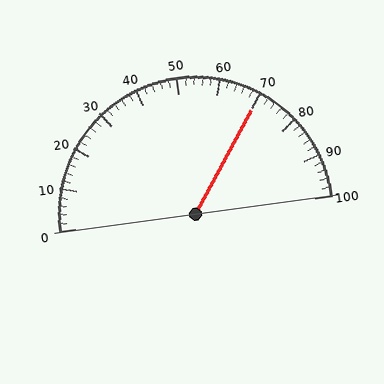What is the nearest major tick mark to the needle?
The nearest major tick mark is 70.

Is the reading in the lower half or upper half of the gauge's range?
The reading is in the upper half of the range (0 to 100).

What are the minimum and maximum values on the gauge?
The gauge ranges from 0 to 100.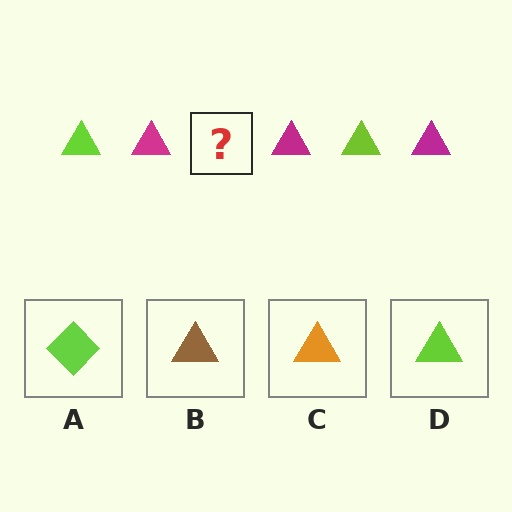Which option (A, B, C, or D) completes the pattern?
D.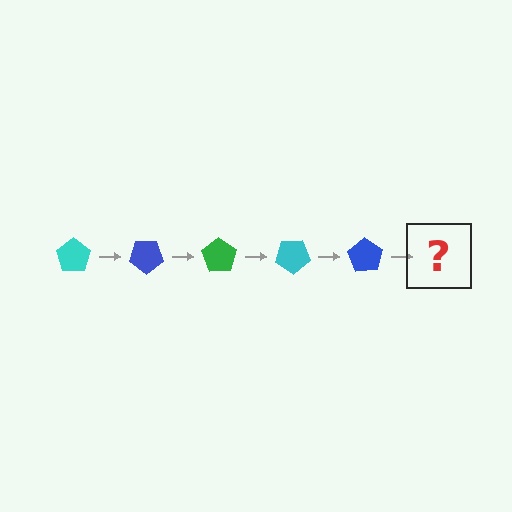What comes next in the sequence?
The next element should be a green pentagon, rotated 175 degrees from the start.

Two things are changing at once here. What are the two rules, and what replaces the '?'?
The two rules are that it rotates 35 degrees each step and the color cycles through cyan, blue, and green. The '?' should be a green pentagon, rotated 175 degrees from the start.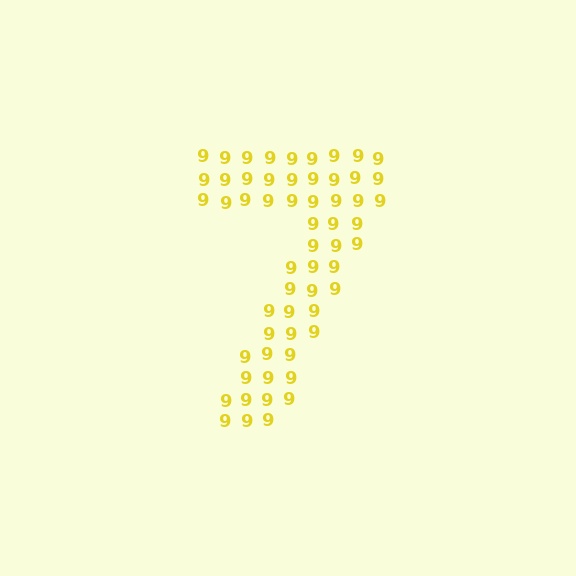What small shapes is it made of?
It is made of small digit 9's.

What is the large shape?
The large shape is the digit 7.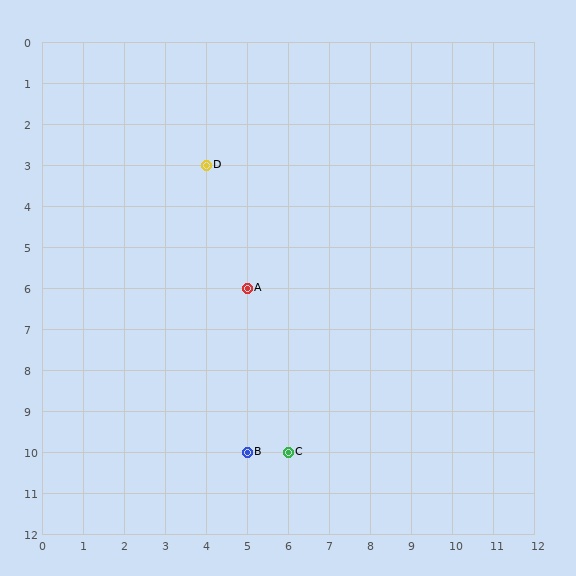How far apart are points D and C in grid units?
Points D and C are 2 columns and 7 rows apart (about 7.3 grid units diagonally).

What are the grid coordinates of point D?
Point D is at grid coordinates (4, 3).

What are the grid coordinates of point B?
Point B is at grid coordinates (5, 10).